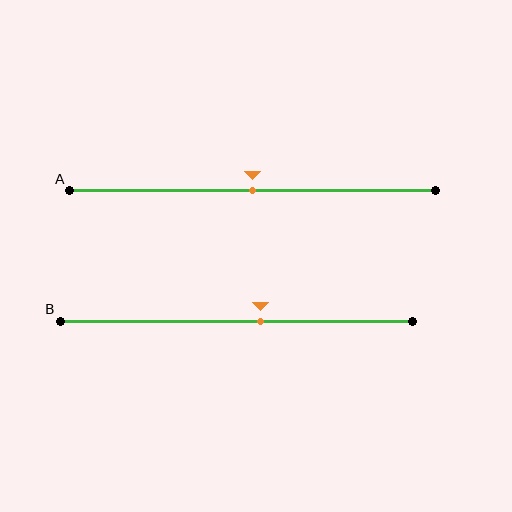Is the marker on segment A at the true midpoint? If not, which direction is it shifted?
Yes, the marker on segment A is at the true midpoint.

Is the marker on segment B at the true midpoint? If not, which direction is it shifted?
No, the marker on segment B is shifted to the right by about 7% of the segment length.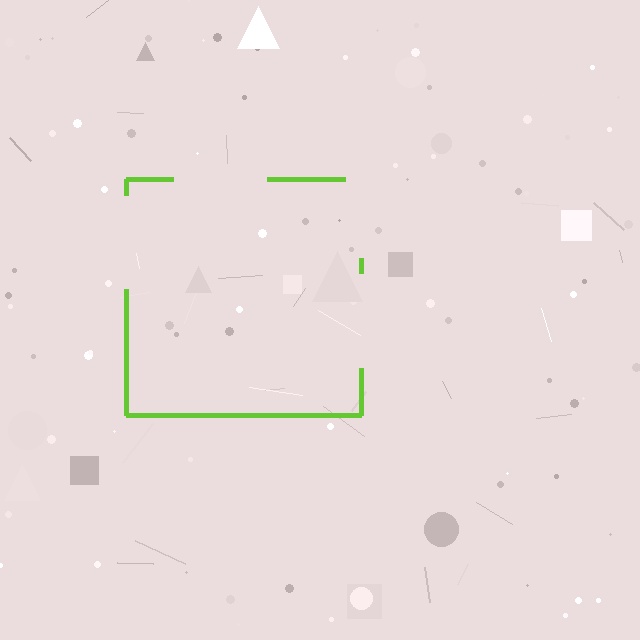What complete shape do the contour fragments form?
The contour fragments form a square.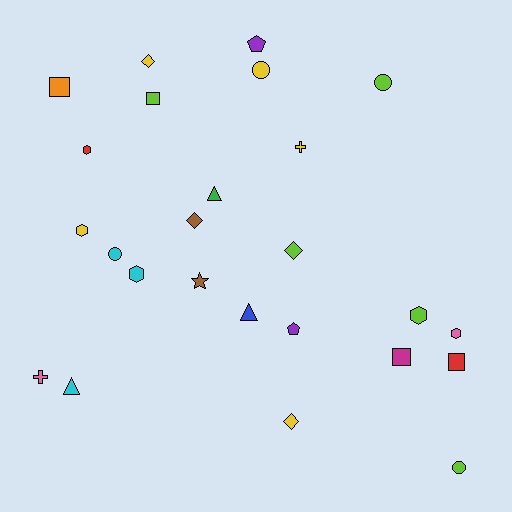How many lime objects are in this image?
There are 5 lime objects.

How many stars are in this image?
There is 1 star.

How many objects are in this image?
There are 25 objects.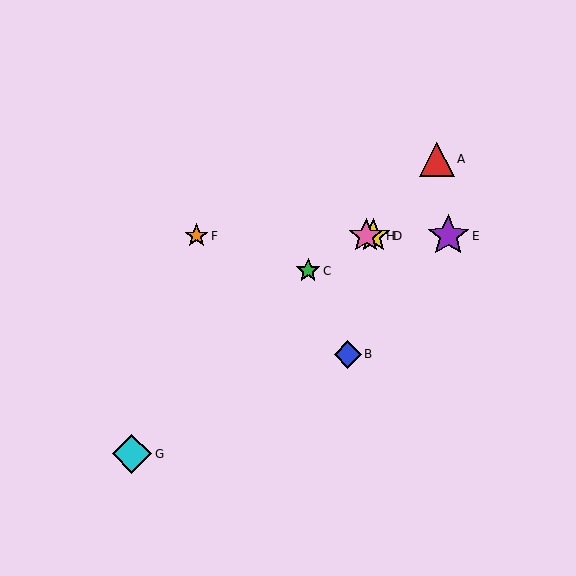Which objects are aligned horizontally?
Objects D, E, F, H are aligned horizontally.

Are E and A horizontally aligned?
No, E is at y≈236 and A is at y≈159.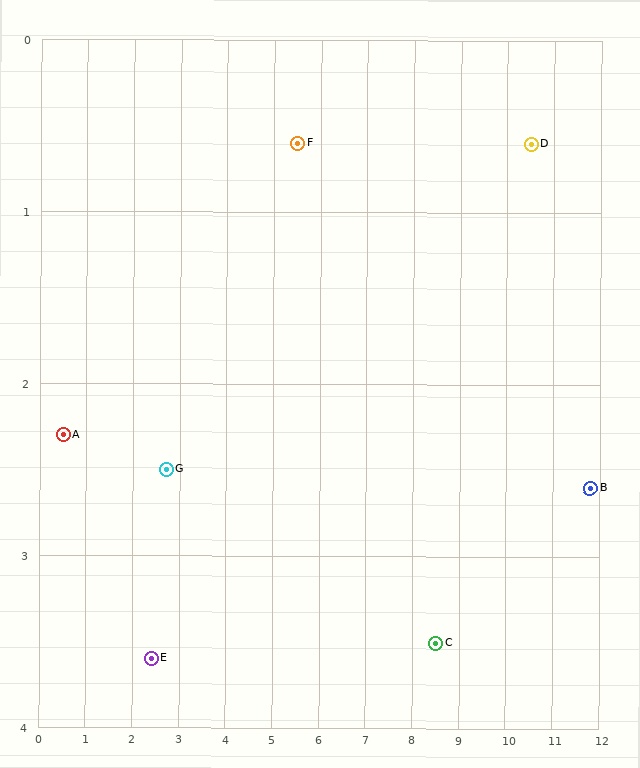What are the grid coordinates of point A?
Point A is at approximately (0.5, 2.3).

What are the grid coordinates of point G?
Point G is at approximately (2.7, 2.5).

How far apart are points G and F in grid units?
Points G and F are about 3.4 grid units apart.